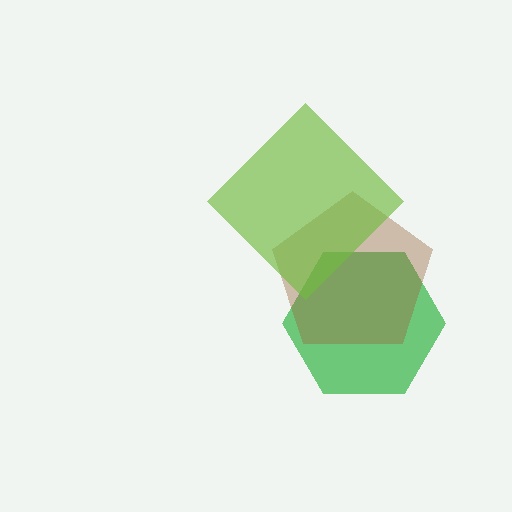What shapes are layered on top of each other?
The layered shapes are: a green hexagon, a brown pentagon, a lime diamond.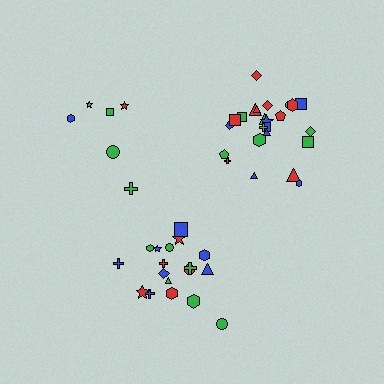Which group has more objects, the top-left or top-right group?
The top-right group.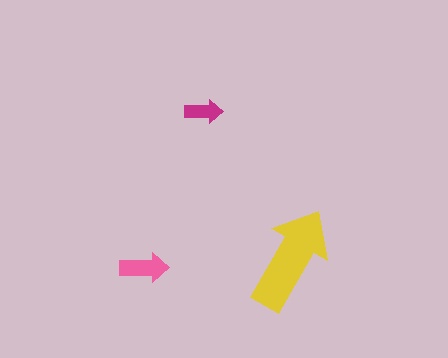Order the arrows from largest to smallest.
the yellow one, the pink one, the magenta one.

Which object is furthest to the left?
The pink arrow is leftmost.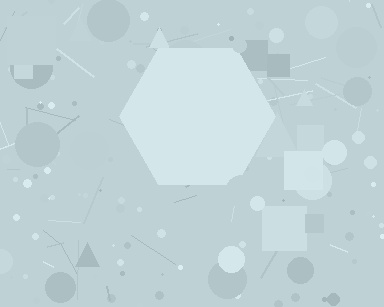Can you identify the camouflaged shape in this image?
The camouflaged shape is a hexagon.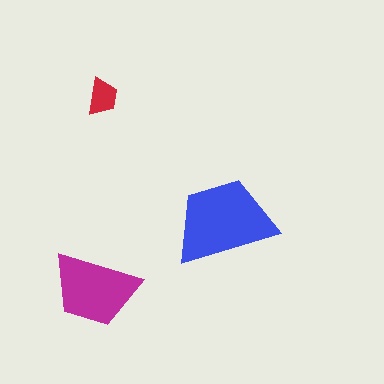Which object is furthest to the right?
The blue trapezoid is rightmost.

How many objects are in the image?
There are 3 objects in the image.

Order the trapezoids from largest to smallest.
the blue one, the magenta one, the red one.